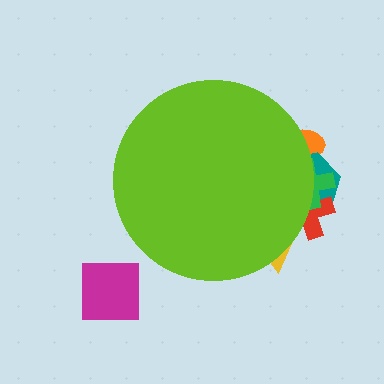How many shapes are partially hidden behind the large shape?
5 shapes are partially hidden.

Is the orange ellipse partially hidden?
Yes, the orange ellipse is partially hidden behind the lime circle.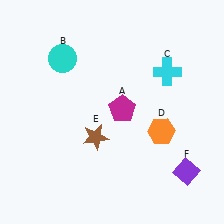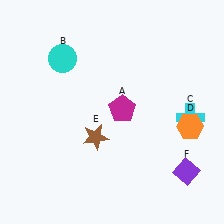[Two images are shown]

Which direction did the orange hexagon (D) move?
The orange hexagon (D) moved right.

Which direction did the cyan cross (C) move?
The cyan cross (C) moved down.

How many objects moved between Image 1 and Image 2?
2 objects moved between the two images.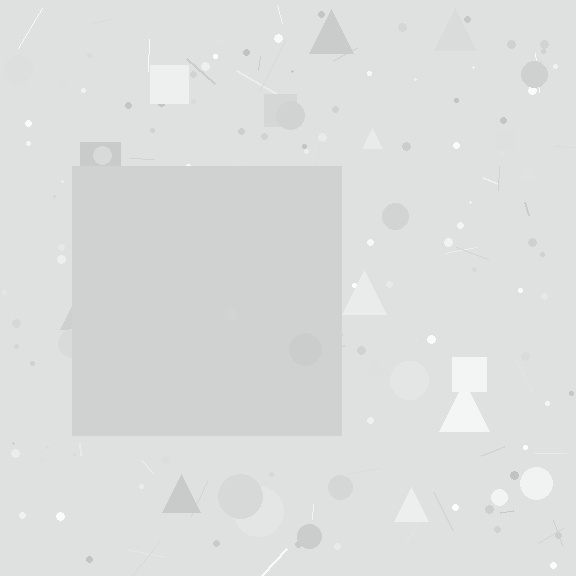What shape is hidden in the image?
A square is hidden in the image.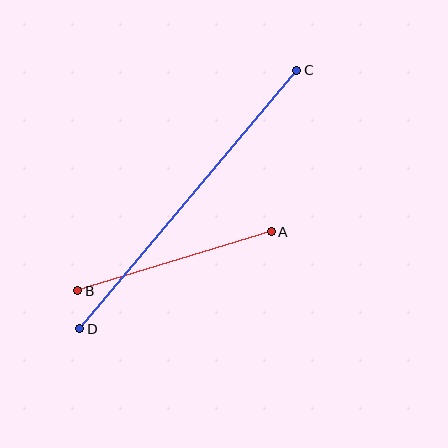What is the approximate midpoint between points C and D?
The midpoint is at approximately (188, 200) pixels.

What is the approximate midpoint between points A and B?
The midpoint is at approximately (175, 261) pixels.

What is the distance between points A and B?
The distance is approximately 202 pixels.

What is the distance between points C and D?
The distance is approximately 337 pixels.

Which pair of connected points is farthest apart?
Points C and D are farthest apart.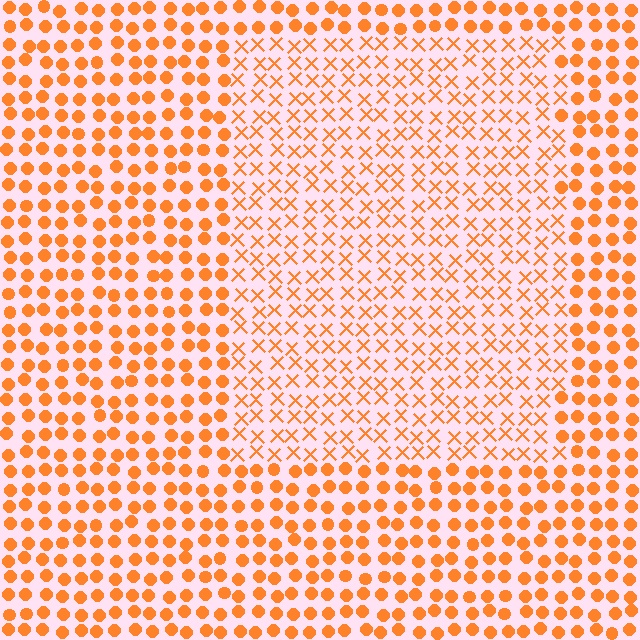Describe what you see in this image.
The image is filled with small orange elements arranged in a uniform grid. A rectangle-shaped region contains X marks, while the surrounding area contains circles. The boundary is defined purely by the change in element shape.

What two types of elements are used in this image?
The image uses X marks inside the rectangle region and circles outside it.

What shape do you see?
I see a rectangle.